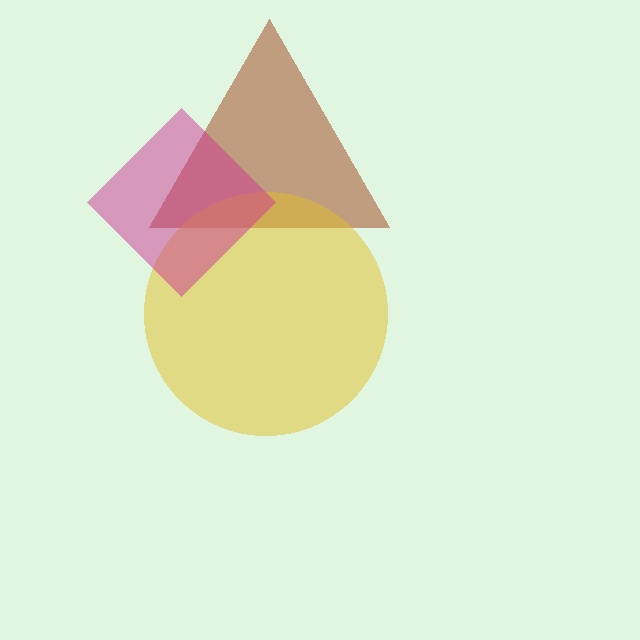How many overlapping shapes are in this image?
There are 3 overlapping shapes in the image.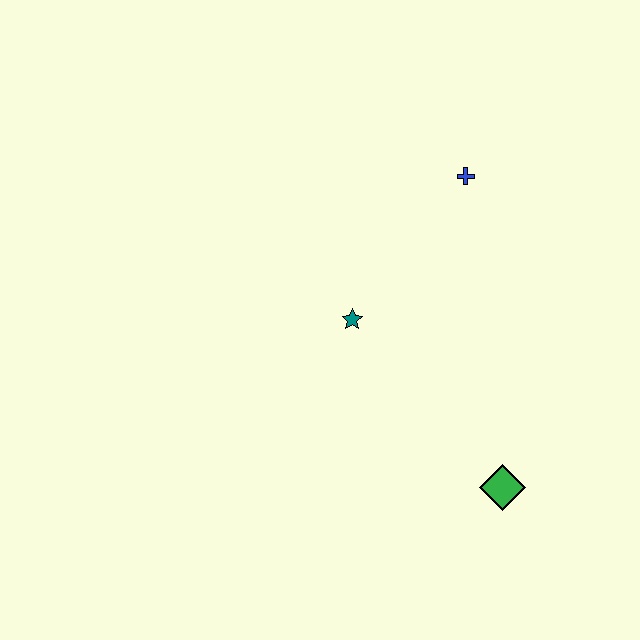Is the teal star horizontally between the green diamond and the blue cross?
No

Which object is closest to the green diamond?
The teal star is closest to the green diamond.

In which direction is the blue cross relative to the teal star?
The blue cross is above the teal star.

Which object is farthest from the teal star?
The green diamond is farthest from the teal star.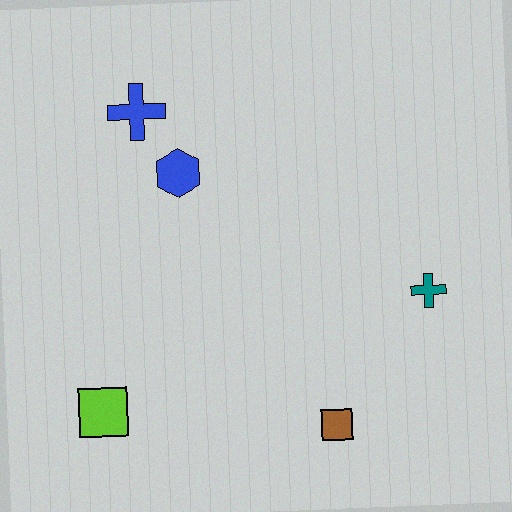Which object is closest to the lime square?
The brown square is closest to the lime square.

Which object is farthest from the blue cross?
The brown square is farthest from the blue cross.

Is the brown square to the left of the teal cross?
Yes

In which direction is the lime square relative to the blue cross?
The lime square is below the blue cross.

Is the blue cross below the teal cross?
No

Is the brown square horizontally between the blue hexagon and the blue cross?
No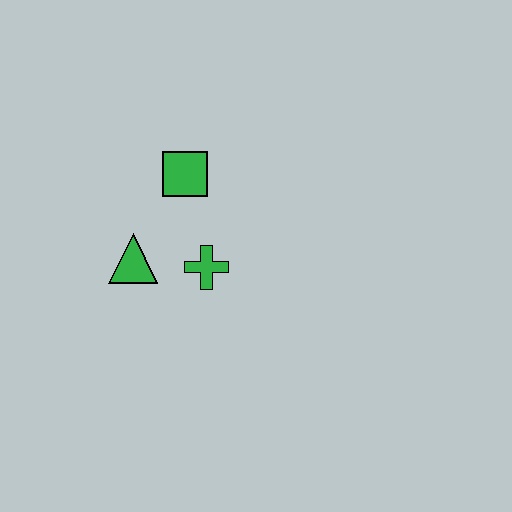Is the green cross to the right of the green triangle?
Yes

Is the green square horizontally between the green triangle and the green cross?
Yes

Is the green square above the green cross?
Yes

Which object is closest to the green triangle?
The green cross is closest to the green triangle.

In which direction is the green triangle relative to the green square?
The green triangle is below the green square.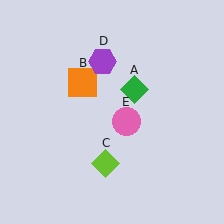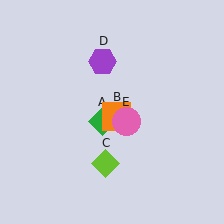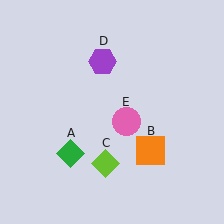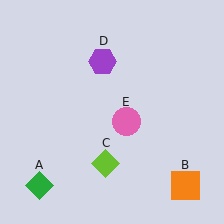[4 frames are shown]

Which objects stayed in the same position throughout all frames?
Lime diamond (object C) and purple hexagon (object D) and pink circle (object E) remained stationary.